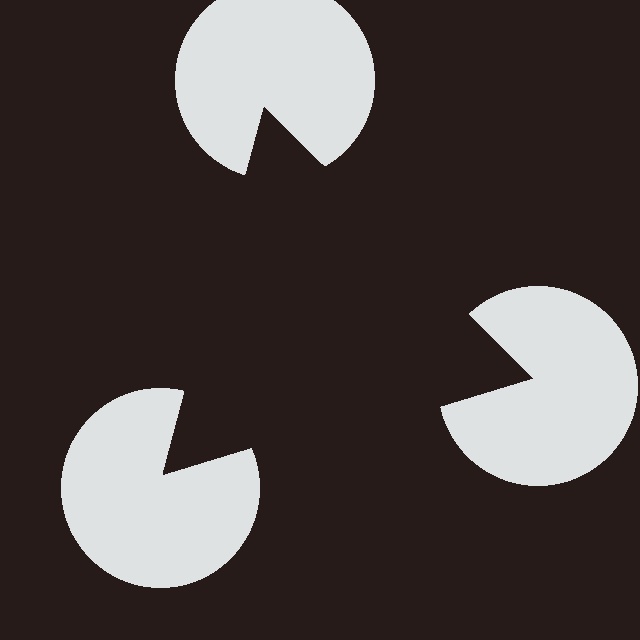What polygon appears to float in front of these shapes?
An illusory triangle — its edges are inferred from the aligned wedge cuts in the pac-man discs, not physically drawn.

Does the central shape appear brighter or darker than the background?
It typically appears slightly darker than the background, even though no actual brightness change is drawn.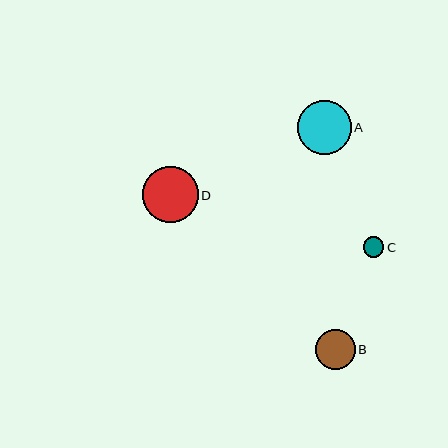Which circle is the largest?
Circle D is the largest with a size of approximately 56 pixels.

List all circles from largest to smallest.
From largest to smallest: D, A, B, C.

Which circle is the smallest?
Circle C is the smallest with a size of approximately 21 pixels.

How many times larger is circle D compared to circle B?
Circle D is approximately 1.4 times the size of circle B.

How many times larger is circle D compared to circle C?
Circle D is approximately 2.7 times the size of circle C.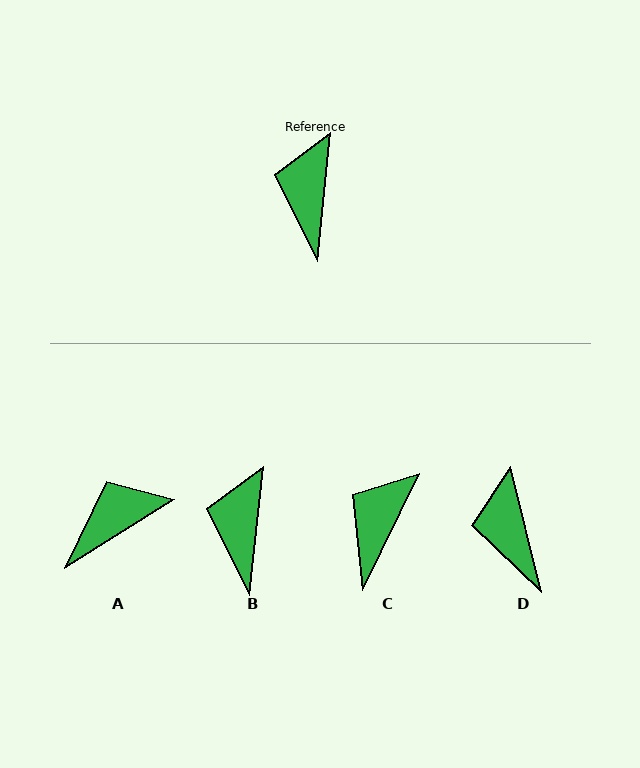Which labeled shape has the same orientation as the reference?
B.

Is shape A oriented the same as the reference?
No, it is off by about 52 degrees.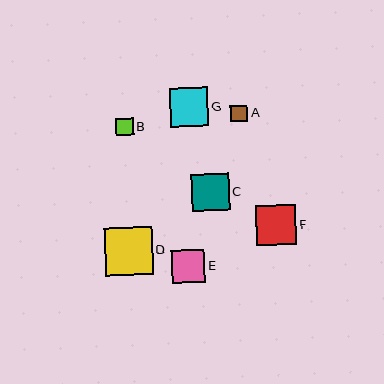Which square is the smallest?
Square A is the smallest with a size of approximately 17 pixels.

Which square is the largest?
Square D is the largest with a size of approximately 48 pixels.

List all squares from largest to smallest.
From largest to smallest: D, F, G, C, E, B, A.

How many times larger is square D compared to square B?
Square D is approximately 2.7 times the size of square B.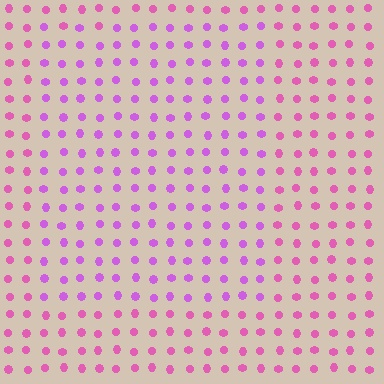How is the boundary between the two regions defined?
The boundary is defined purely by a slight shift in hue (about 30 degrees). Spacing, size, and orientation are identical on both sides.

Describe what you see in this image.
The image is filled with small pink elements in a uniform arrangement. A rectangle-shaped region is visible where the elements are tinted to a slightly different hue, forming a subtle color boundary.